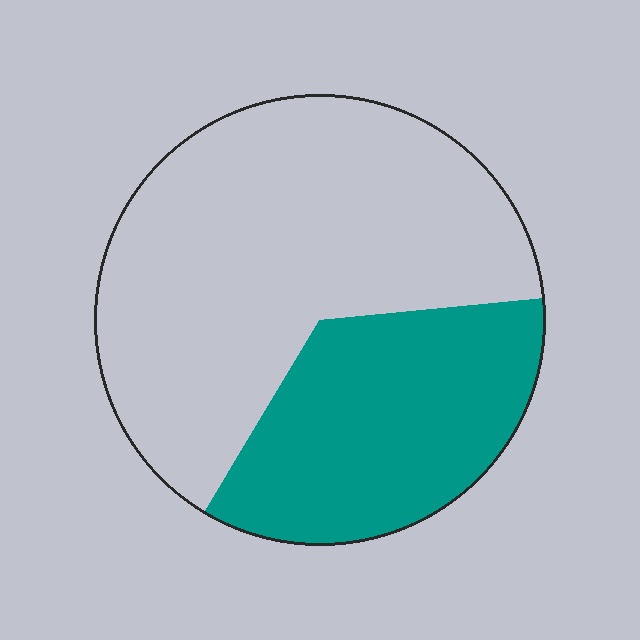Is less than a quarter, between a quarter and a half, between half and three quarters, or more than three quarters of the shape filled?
Between a quarter and a half.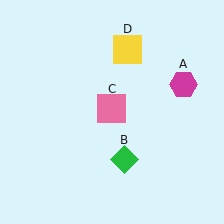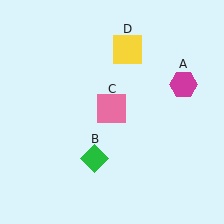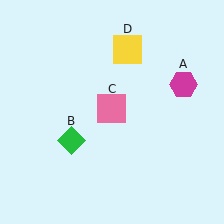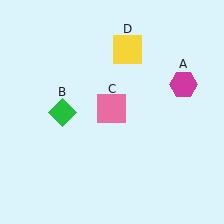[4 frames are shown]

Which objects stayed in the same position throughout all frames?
Magenta hexagon (object A) and pink square (object C) and yellow square (object D) remained stationary.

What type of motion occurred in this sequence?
The green diamond (object B) rotated clockwise around the center of the scene.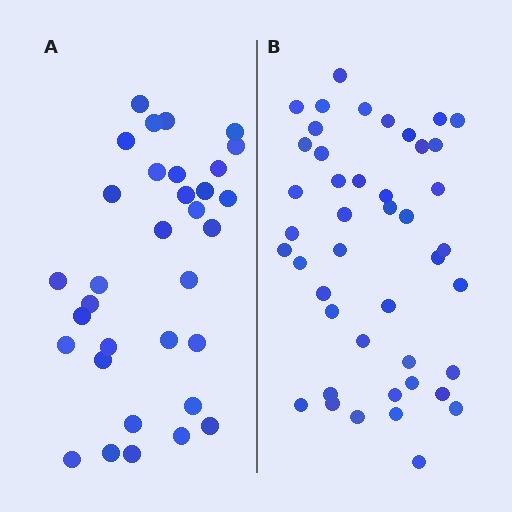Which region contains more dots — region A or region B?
Region B (the right region) has more dots.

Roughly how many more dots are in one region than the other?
Region B has roughly 12 or so more dots than region A.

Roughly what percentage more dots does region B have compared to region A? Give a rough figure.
About 35% more.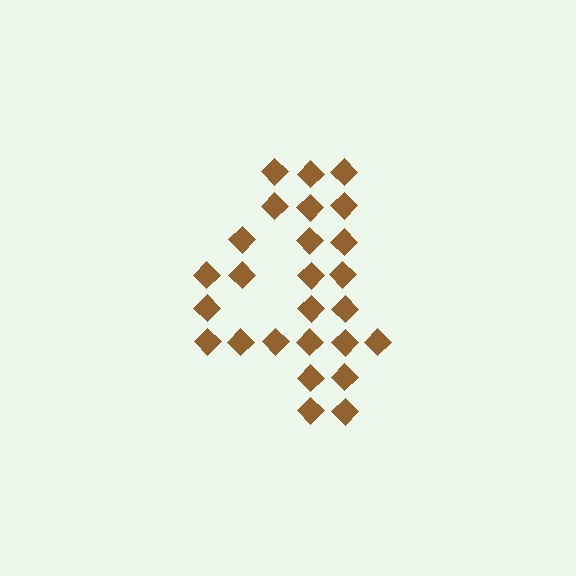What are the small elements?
The small elements are diamonds.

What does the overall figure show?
The overall figure shows the digit 4.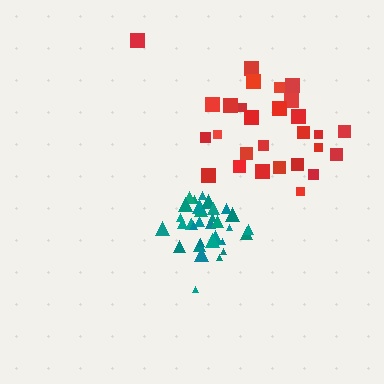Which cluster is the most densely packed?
Teal.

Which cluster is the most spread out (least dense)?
Red.